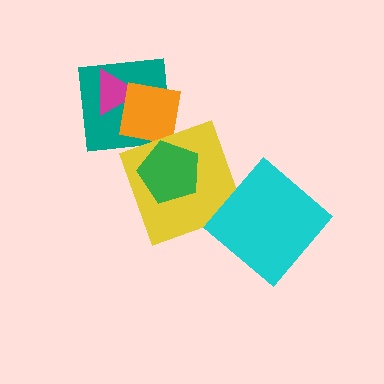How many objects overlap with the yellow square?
2 objects overlap with the yellow square.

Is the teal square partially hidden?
Yes, it is partially covered by another shape.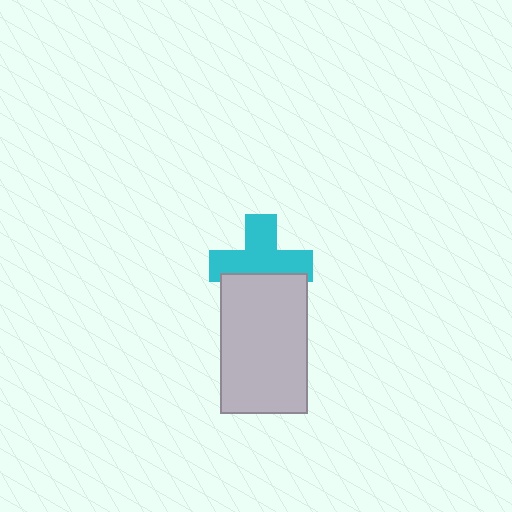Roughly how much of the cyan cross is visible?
Most of it is visible (roughly 67%).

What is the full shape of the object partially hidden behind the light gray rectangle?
The partially hidden object is a cyan cross.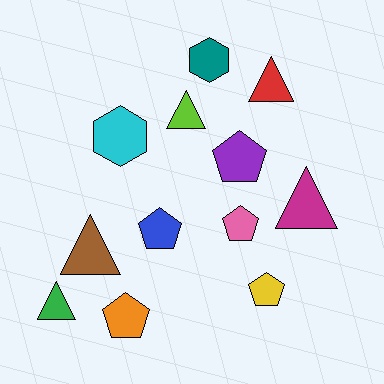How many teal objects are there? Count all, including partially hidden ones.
There is 1 teal object.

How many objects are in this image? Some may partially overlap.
There are 12 objects.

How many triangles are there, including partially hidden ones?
There are 5 triangles.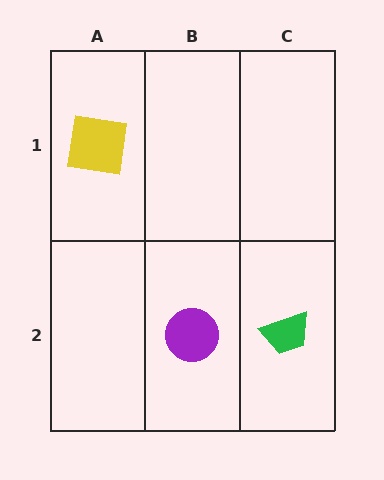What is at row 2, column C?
A green trapezoid.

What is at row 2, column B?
A purple circle.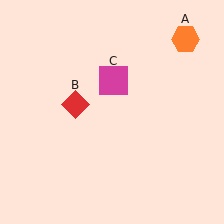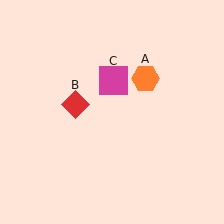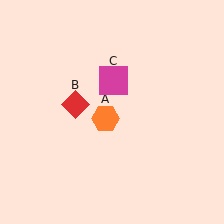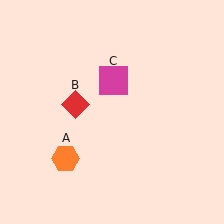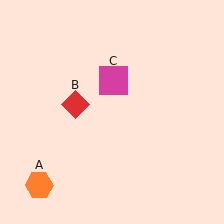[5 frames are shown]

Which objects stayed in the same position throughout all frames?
Red diamond (object B) and magenta square (object C) remained stationary.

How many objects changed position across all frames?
1 object changed position: orange hexagon (object A).